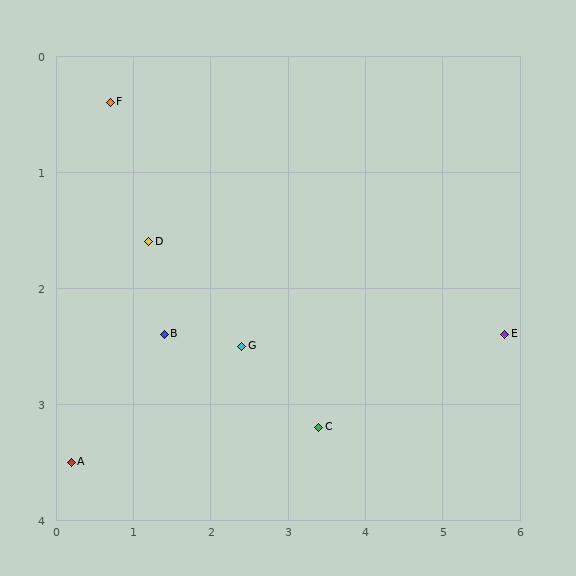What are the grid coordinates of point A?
Point A is at approximately (0.2, 3.5).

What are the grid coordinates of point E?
Point E is at approximately (5.8, 2.4).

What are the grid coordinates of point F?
Point F is at approximately (0.7, 0.4).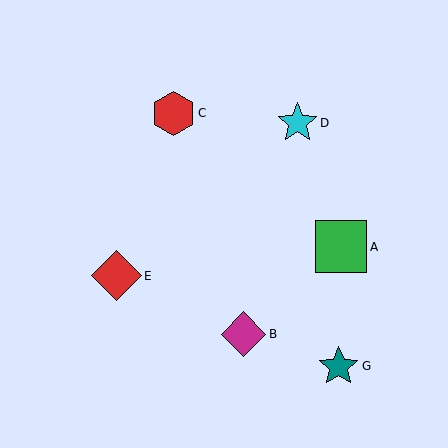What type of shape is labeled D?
Shape D is a cyan star.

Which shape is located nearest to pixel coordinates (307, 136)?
The cyan star (labeled D) at (297, 123) is nearest to that location.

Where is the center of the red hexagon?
The center of the red hexagon is at (173, 113).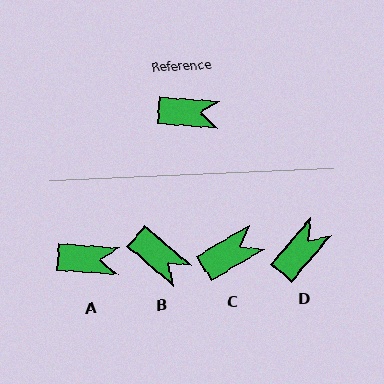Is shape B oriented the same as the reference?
No, it is off by about 37 degrees.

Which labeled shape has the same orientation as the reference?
A.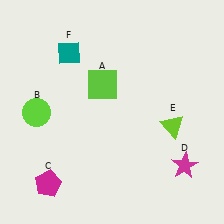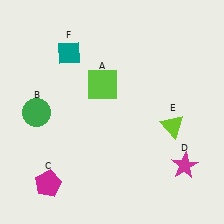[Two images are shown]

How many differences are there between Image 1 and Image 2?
There is 1 difference between the two images.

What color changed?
The circle (B) changed from lime in Image 1 to green in Image 2.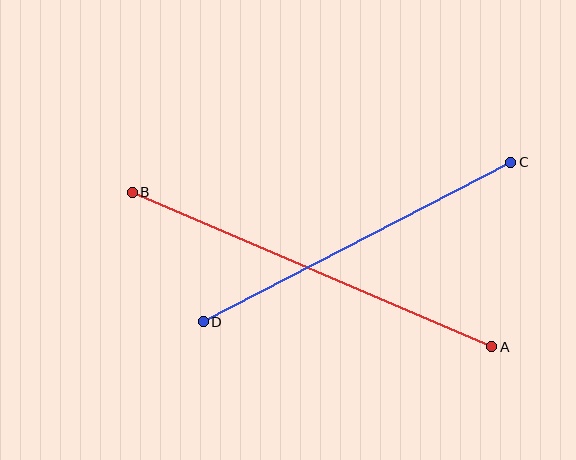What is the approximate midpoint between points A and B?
The midpoint is at approximately (312, 269) pixels.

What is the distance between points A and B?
The distance is approximately 391 pixels.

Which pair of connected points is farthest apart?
Points A and B are farthest apart.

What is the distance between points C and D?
The distance is approximately 347 pixels.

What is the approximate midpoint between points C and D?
The midpoint is at approximately (357, 242) pixels.